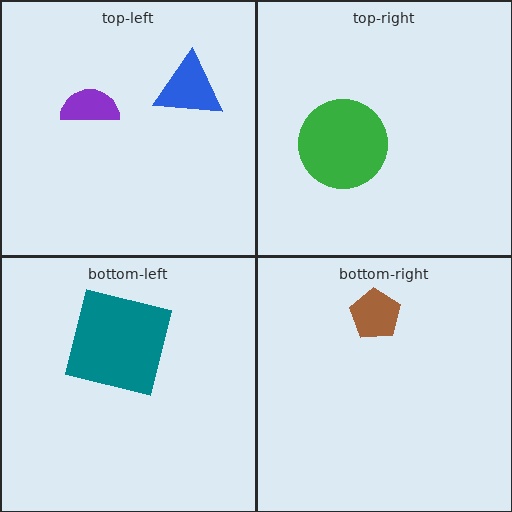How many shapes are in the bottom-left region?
2.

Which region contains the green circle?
The top-right region.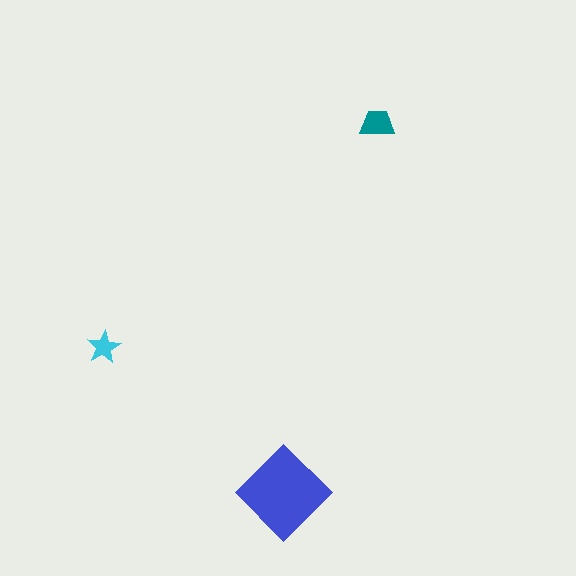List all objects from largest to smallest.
The blue diamond, the teal trapezoid, the cyan star.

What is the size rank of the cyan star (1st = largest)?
3rd.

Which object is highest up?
The teal trapezoid is topmost.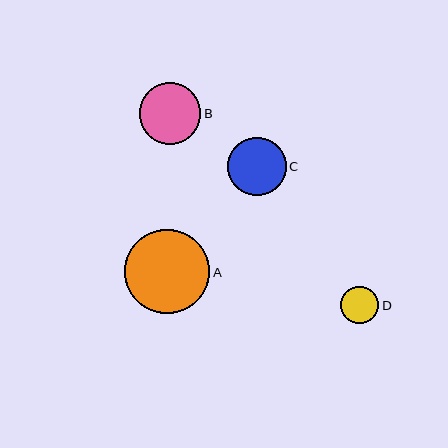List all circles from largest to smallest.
From largest to smallest: A, B, C, D.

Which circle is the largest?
Circle A is the largest with a size of approximately 85 pixels.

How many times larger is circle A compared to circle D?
Circle A is approximately 2.2 times the size of circle D.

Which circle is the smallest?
Circle D is the smallest with a size of approximately 38 pixels.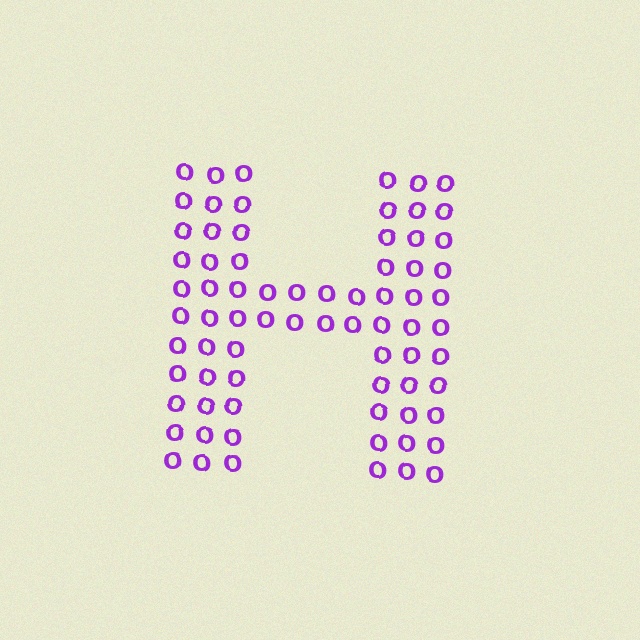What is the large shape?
The large shape is the letter H.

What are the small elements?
The small elements are letter O's.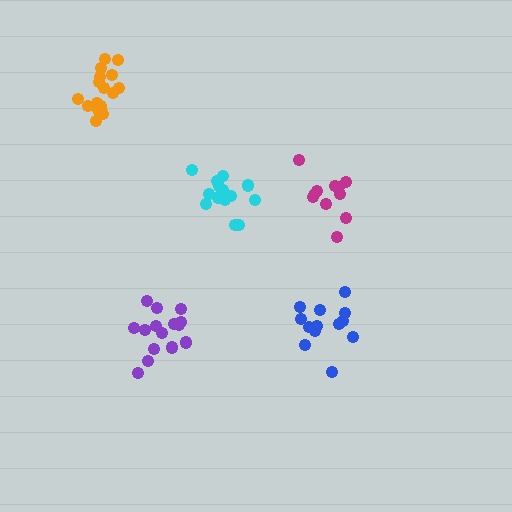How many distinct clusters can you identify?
There are 5 distinct clusters.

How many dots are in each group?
Group 1: 16 dots, Group 2: 13 dots, Group 3: 17 dots, Group 4: 11 dots, Group 5: 17 dots (74 total).